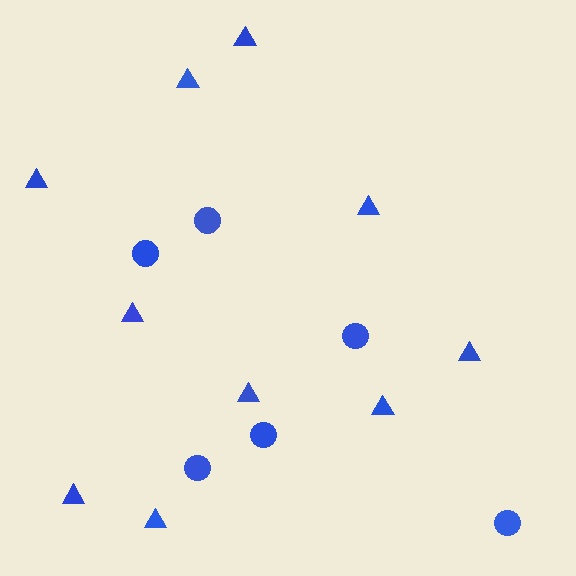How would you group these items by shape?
There are 2 groups: one group of triangles (10) and one group of circles (6).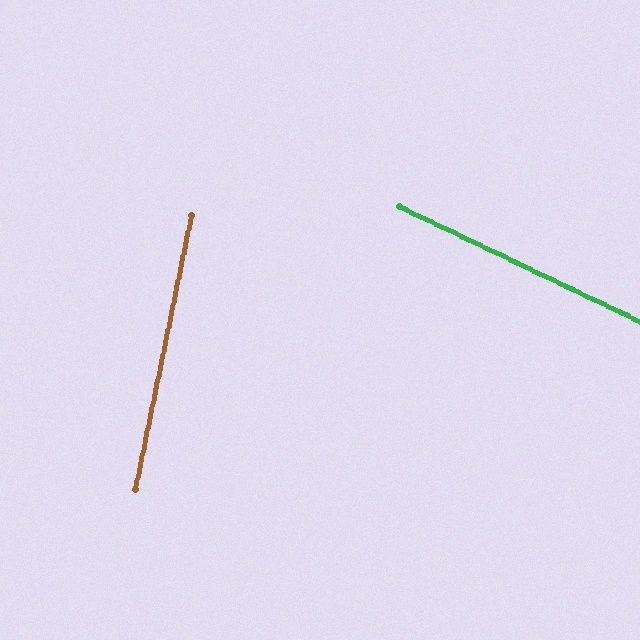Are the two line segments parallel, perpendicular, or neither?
Neither parallel nor perpendicular — they differ by about 76°.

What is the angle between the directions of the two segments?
Approximately 76 degrees.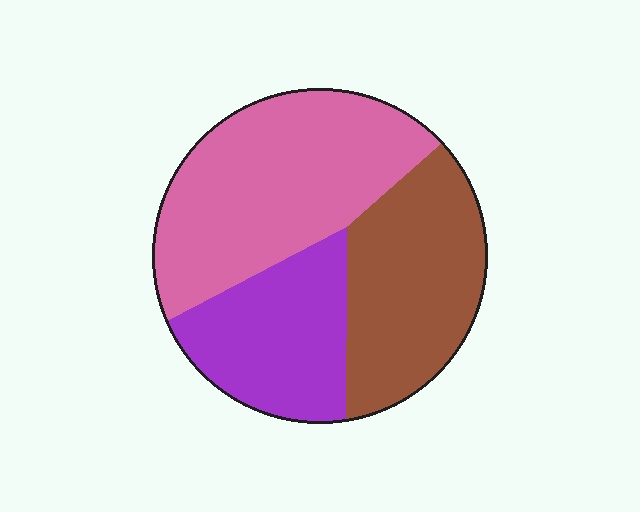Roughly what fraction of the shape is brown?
Brown takes up about one third (1/3) of the shape.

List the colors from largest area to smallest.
From largest to smallest: pink, brown, purple.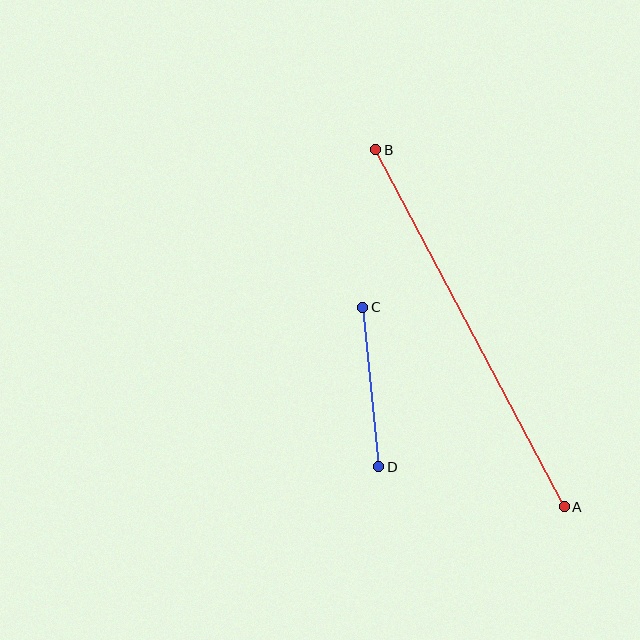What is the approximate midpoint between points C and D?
The midpoint is at approximately (371, 387) pixels.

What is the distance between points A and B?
The distance is approximately 404 pixels.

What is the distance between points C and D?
The distance is approximately 160 pixels.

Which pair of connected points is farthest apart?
Points A and B are farthest apart.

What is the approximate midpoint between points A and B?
The midpoint is at approximately (470, 328) pixels.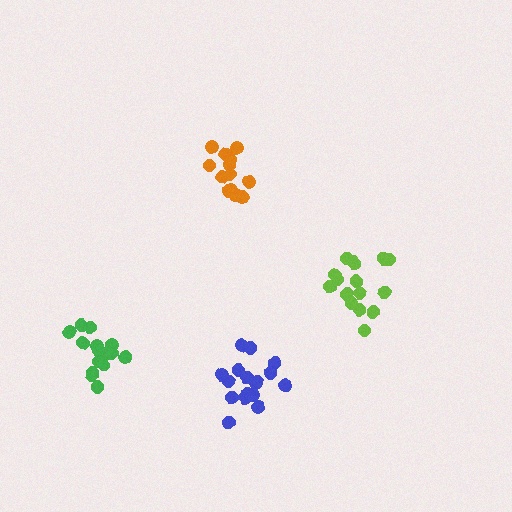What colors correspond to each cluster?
The clusters are colored: blue, green, orange, lime.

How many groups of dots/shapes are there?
There are 4 groups.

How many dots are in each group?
Group 1: 17 dots, Group 2: 16 dots, Group 3: 13 dots, Group 4: 16 dots (62 total).